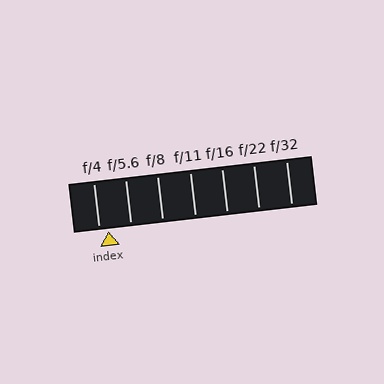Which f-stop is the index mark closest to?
The index mark is closest to f/4.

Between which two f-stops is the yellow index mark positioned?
The index mark is between f/4 and f/5.6.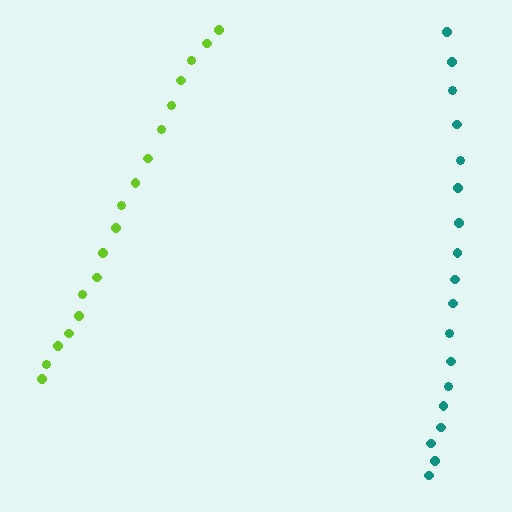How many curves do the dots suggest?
There are 2 distinct paths.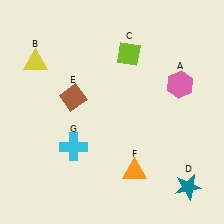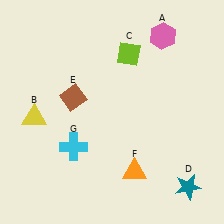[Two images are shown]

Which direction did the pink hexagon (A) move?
The pink hexagon (A) moved up.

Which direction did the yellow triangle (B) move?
The yellow triangle (B) moved down.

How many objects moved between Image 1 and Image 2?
2 objects moved between the two images.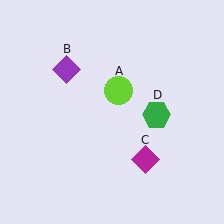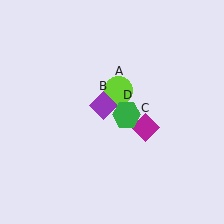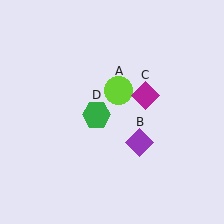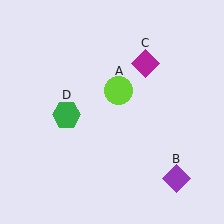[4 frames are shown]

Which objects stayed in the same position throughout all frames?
Lime circle (object A) remained stationary.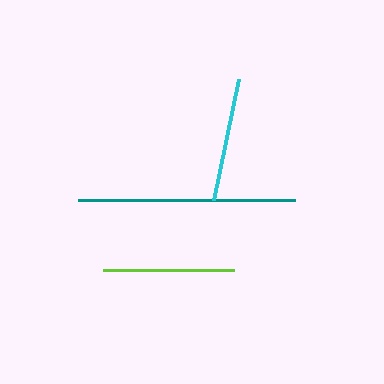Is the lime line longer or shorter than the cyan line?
The lime line is longer than the cyan line.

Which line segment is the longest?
The teal line is the longest at approximately 217 pixels.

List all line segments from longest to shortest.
From longest to shortest: teal, lime, cyan.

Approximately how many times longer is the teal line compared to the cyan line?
The teal line is approximately 1.8 times the length of the cyan line.